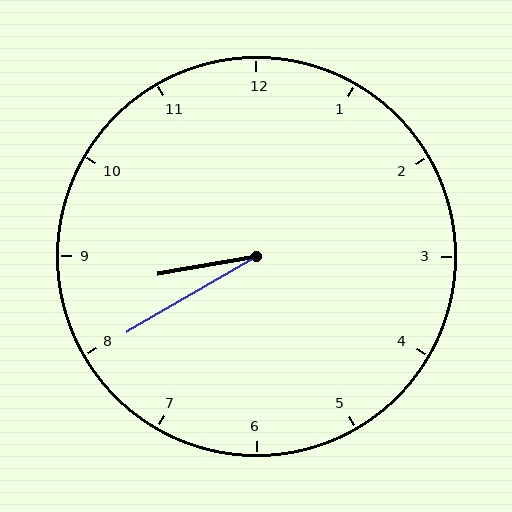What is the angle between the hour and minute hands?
Approximately 20 degrees.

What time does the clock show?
8:40.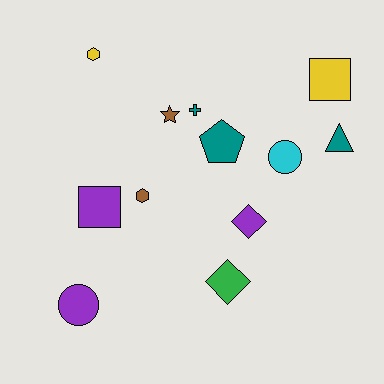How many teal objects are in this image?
There are 3 teal objects.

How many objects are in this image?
There are 12 objects.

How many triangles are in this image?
There is 1 triangle.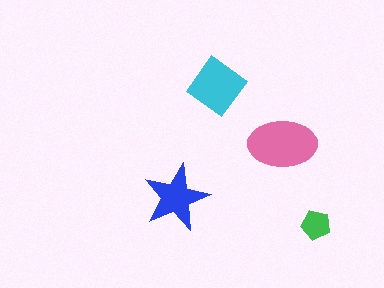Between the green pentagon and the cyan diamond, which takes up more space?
The cyan diamond.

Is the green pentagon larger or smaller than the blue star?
Smaller.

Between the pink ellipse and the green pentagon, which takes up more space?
The pink ellipse.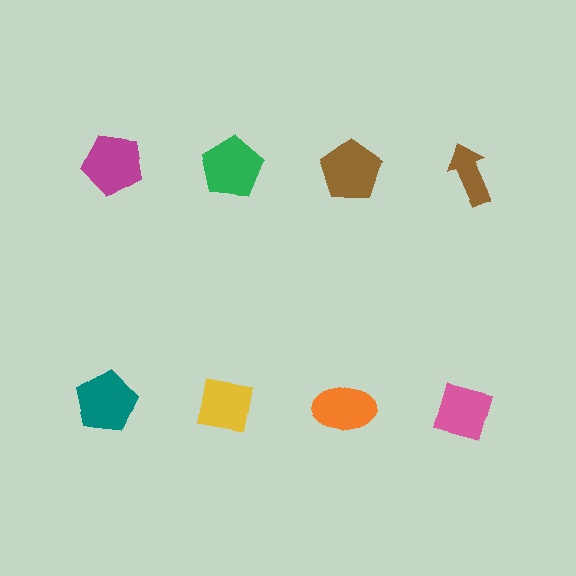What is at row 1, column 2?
A green pentagon.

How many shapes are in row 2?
4 shapes.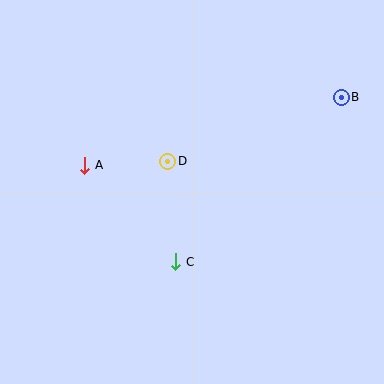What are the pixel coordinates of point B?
Point B is at (341, 97).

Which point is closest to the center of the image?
Point D at (168, 161) is closest to the center.